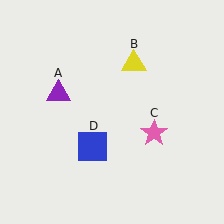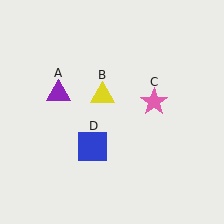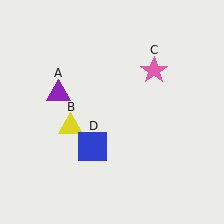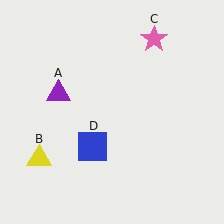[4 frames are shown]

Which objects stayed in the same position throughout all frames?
Purple triangle (object A) and blue square (object D) remained stationary.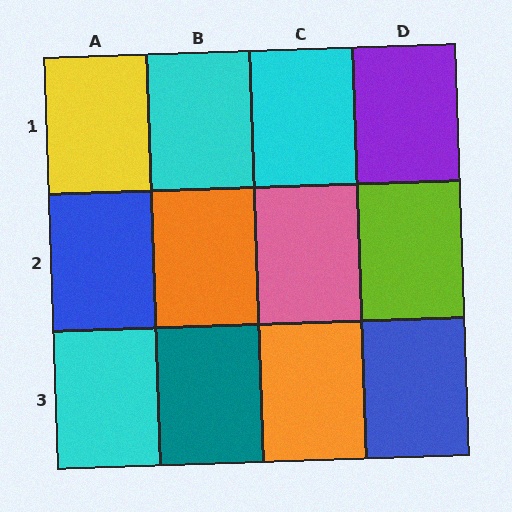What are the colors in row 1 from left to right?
Yellow, cyan, cyan, purple.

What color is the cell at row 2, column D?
Lime.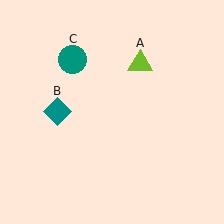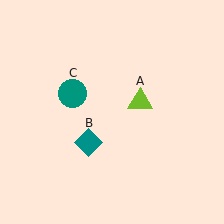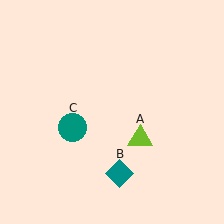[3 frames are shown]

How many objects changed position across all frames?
3 objects changed position: lime triangle (object A), teal diamond (object B), teal circle (object C).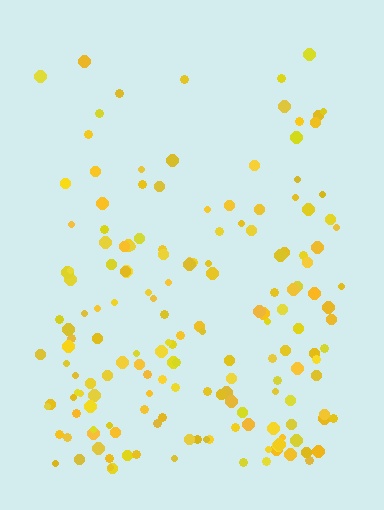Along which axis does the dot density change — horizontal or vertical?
Vertical.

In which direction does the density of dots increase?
From top to bottom, with the bottom side densest.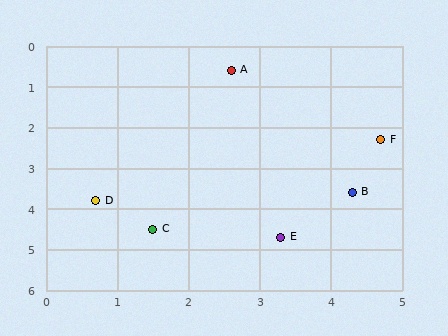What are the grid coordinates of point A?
Point A is at approximately (2.6, 0.6).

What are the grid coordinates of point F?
Point F is at approximately (4.7, 2.3).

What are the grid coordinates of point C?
Point C is at approximately (1.5, 4.5).